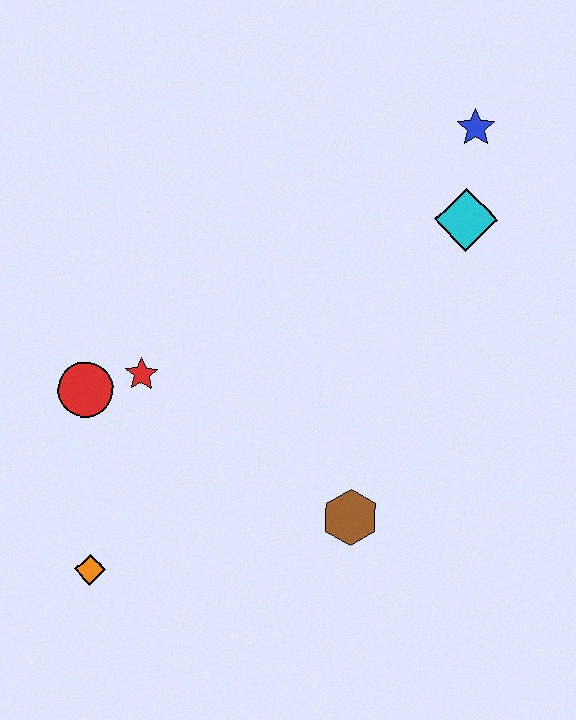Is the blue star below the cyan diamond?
No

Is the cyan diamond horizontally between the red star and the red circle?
No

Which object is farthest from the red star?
The blue star is farthest from the red star.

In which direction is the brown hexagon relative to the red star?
The brown hexagon is to the right of the red star.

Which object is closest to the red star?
The red circle is closest to the red star.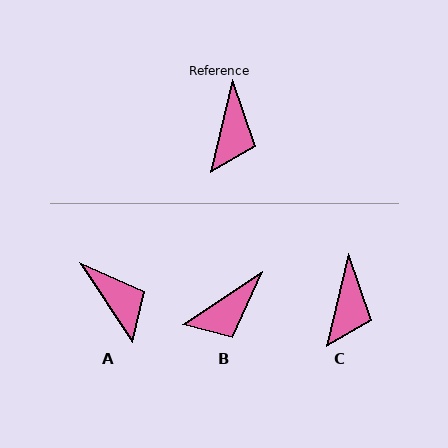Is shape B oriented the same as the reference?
No, it is off by about 43 degrees.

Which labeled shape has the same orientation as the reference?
C.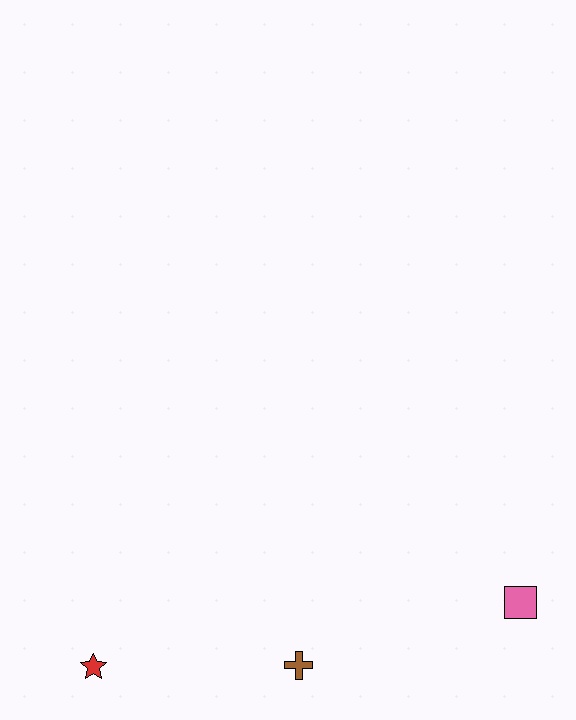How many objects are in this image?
There are 3 objects.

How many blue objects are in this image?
There are no blue objects.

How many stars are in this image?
There is 1 star.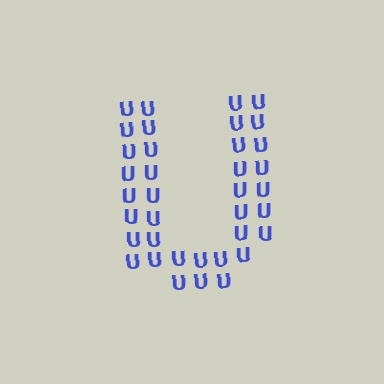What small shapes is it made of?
It is made of small letter U's.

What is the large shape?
The large shape is the letter U.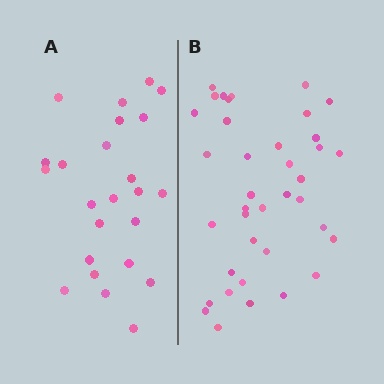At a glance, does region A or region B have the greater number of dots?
Region B (the right region) has more dots.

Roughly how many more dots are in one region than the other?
Region B has approximately 15 more dots than region A.